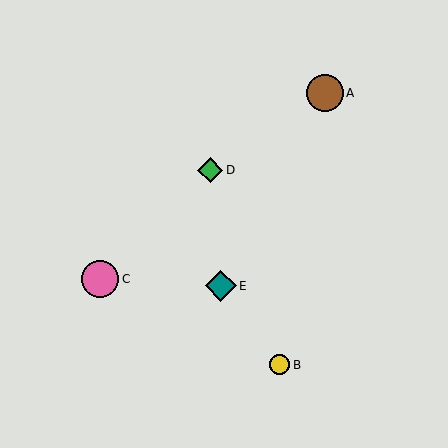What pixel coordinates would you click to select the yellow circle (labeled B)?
Click at (280, 365) to select the yellow circle B.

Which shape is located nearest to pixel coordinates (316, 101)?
The brown circle (labeled A) at (325, 93) is nearest to that location.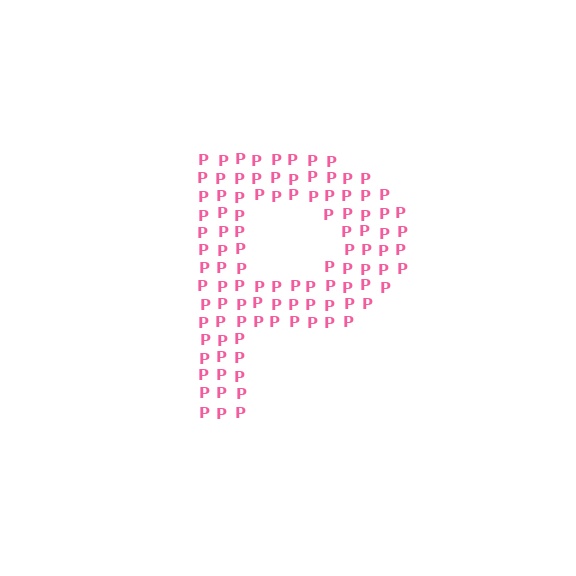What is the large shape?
The large shape is the letter P.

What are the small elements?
The small elements are letter P's.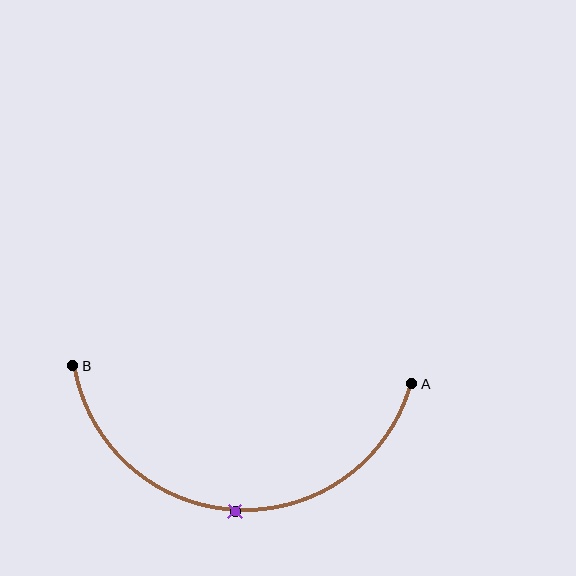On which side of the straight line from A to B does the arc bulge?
The arc bulges below the straight line connecting A and B.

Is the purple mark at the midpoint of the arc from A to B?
Yes. The purple mark lies on the arc at equal arc-length from both A and B — it is the arc midpoint.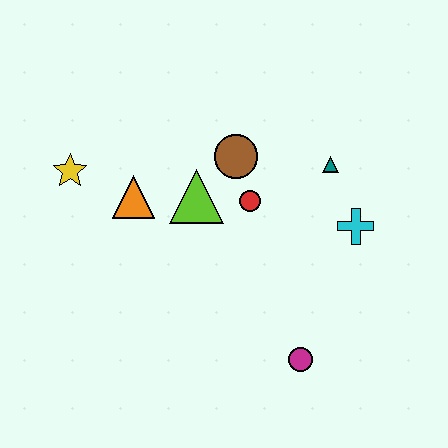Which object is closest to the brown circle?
The red circle is closest to the brown circle.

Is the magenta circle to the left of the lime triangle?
No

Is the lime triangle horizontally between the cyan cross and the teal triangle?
No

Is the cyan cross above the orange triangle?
No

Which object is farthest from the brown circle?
The magenta circle is farthest from the brown circle.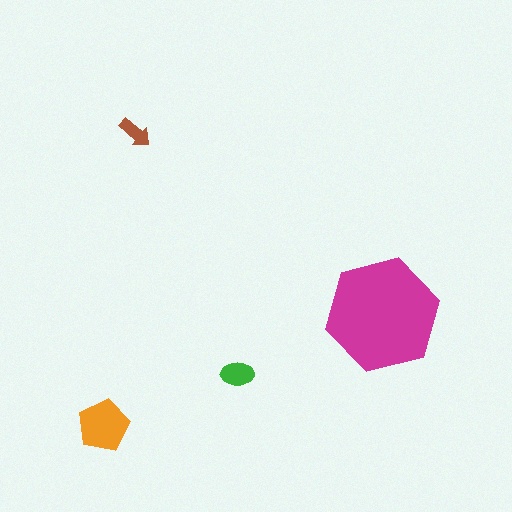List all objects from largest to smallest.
The magenta hexagon, the orange pentagon, the green ellipse, the brown arrow.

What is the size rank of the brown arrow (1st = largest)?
4th.